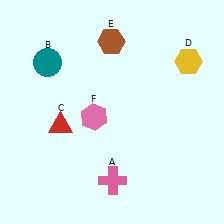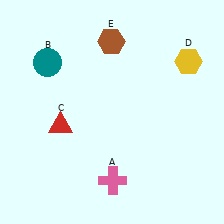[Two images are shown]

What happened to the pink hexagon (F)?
The pink hexagon (F) was removed in Image 2. It was in the bottom-left area of Image 1.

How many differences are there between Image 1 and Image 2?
There is 1 difference between the two images.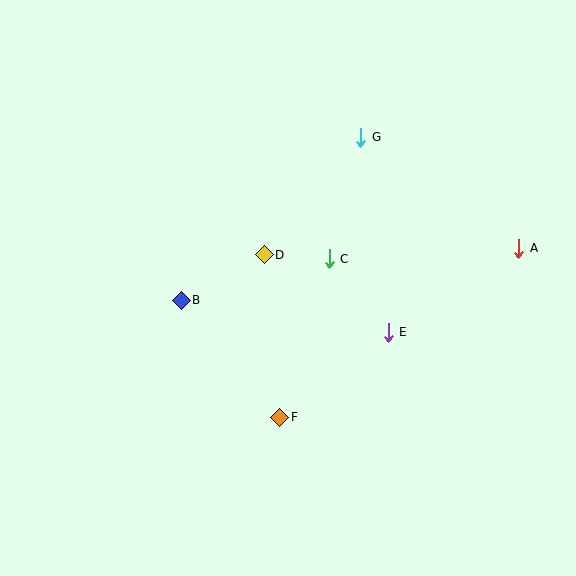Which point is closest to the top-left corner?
Point B is closest to the top-left corner.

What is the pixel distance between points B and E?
The distance between B and E is 210 pixels.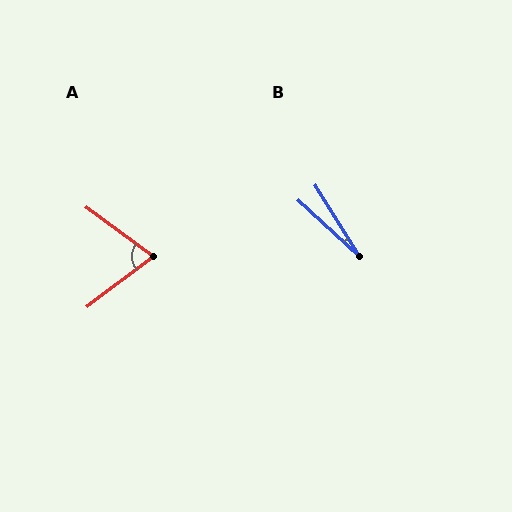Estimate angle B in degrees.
Approximately 15 degrees.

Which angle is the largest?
A, at approximately 74 degrees.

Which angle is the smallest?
B, at approximately 15 degrees.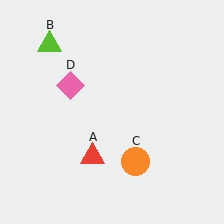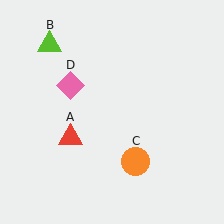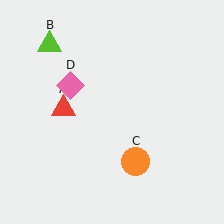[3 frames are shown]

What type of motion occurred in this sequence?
The red triangle (object A) rotated clockwise around the center of the scene.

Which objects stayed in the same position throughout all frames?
Lime triangle (object B) and orange circle (object C) and pink diamond (object D) remained stationary.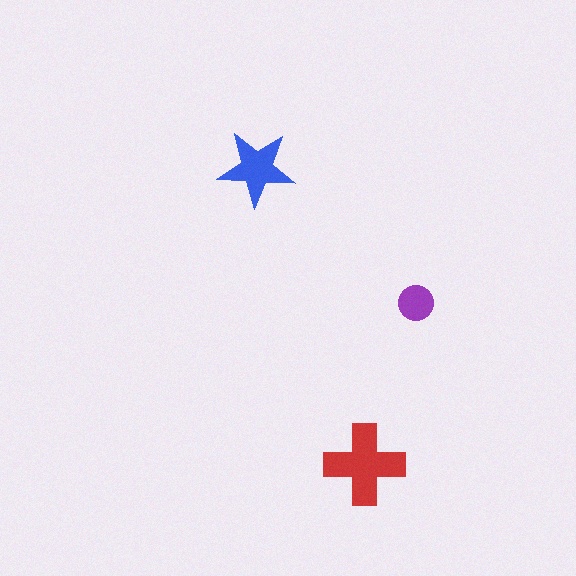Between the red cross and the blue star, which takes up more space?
The red cross.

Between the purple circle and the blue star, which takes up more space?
The blue star.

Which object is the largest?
The red cross.